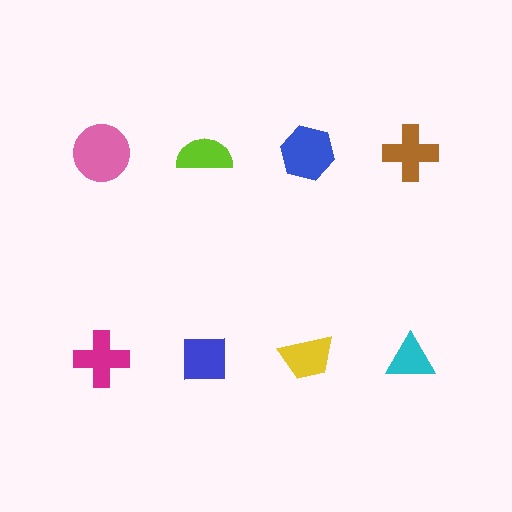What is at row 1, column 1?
A pink circle.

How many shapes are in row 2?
4 shapes.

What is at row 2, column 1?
A magenta cross.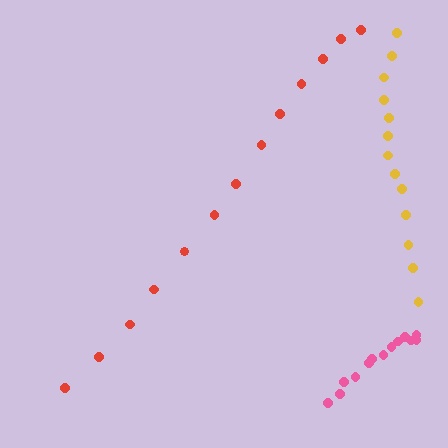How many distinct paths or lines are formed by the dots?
There are 3 distinct paths.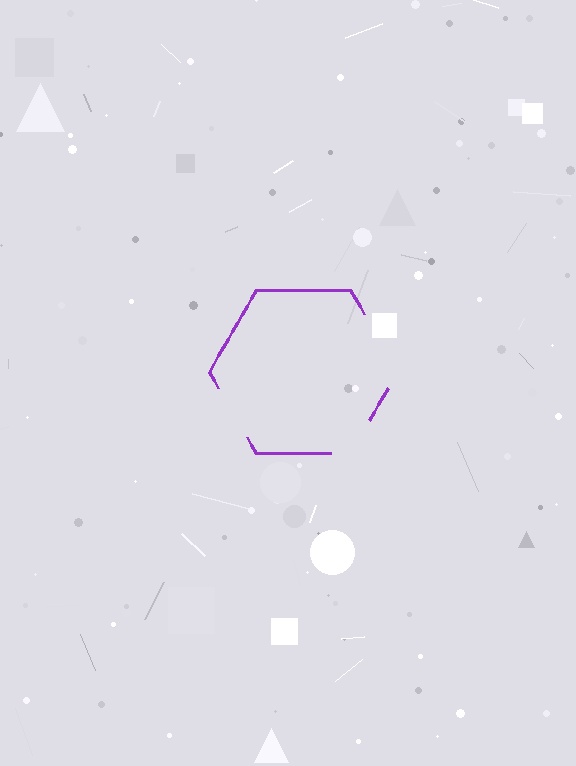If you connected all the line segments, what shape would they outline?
They would outline a hexagon.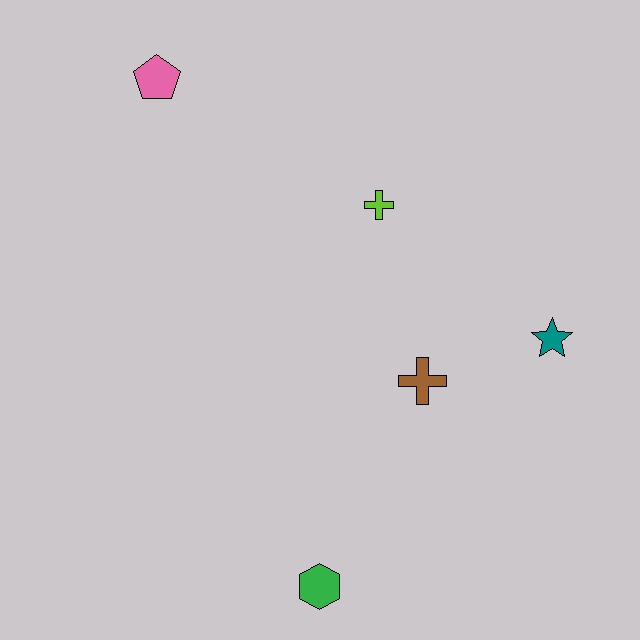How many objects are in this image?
There are 5 objects.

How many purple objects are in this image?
There are no purple objects.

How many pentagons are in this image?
There is 1 pentagon.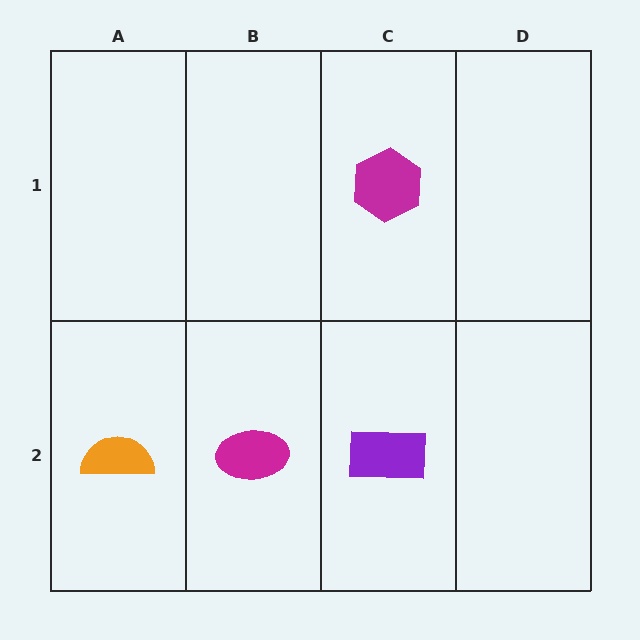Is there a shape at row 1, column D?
No, that cell is empty.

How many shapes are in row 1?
1 shape.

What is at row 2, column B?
A magenta ellipse.